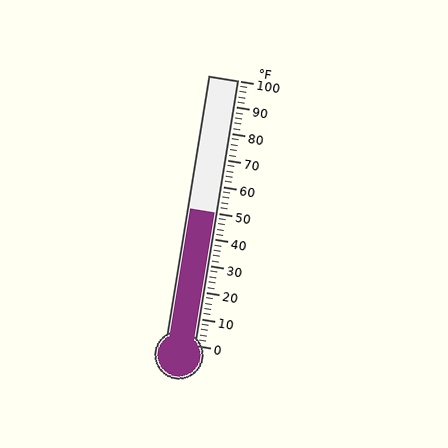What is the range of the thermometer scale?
The thermometer scale ranges from 0°F to 100°F.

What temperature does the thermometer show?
The thermometer shows approximately 50°F.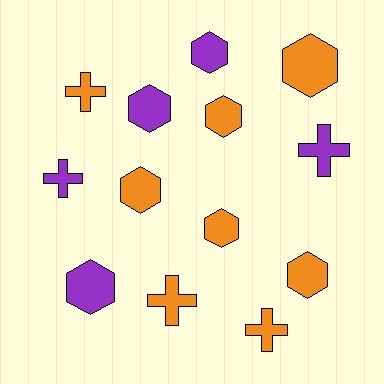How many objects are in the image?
There are 13 objects.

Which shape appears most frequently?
Hexagon, with 8 objects.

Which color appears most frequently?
Orange, with 8 objects.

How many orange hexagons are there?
There are 5 orange hexagons.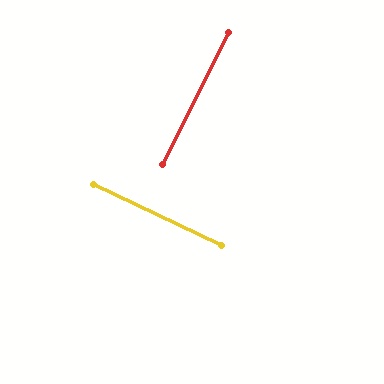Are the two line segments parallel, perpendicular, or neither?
Perpendicular — they meet at approximately 89°.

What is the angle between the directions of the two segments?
Approximately 89 degrees.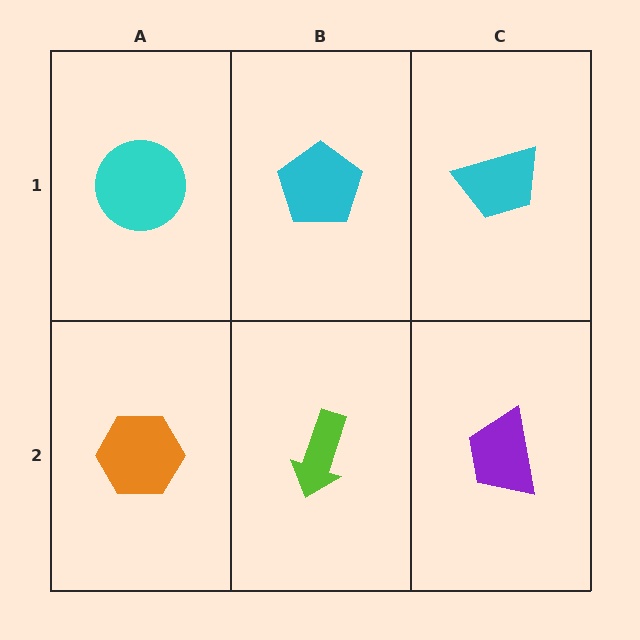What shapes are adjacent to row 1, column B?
A lime arrow (row 2, column B), a cyan circle (row 1, column A), a cyan trapezoid (row 1, column C).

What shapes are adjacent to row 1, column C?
A purple trapezoid (row 2, column C), a cyan pentagon (row 1, column B).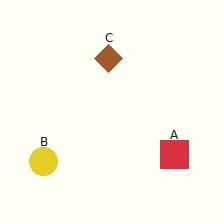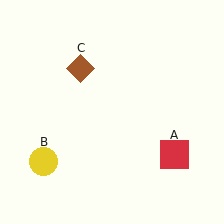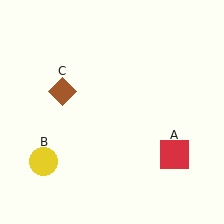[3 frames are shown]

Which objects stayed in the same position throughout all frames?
Red square (object A) and yellow circle (object B) remained stationary.